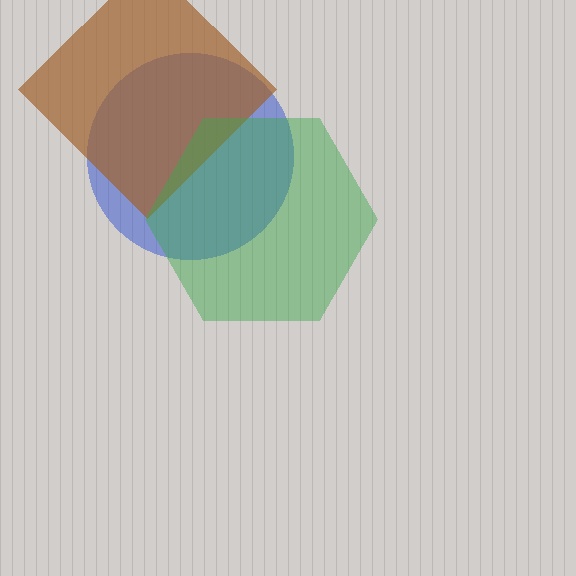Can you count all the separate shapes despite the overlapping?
Yes, there are 3 separate shapes.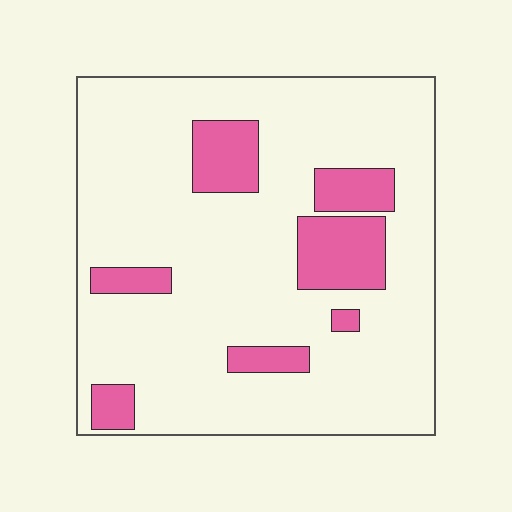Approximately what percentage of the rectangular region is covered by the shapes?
Approximately 15%.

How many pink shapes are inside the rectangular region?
7.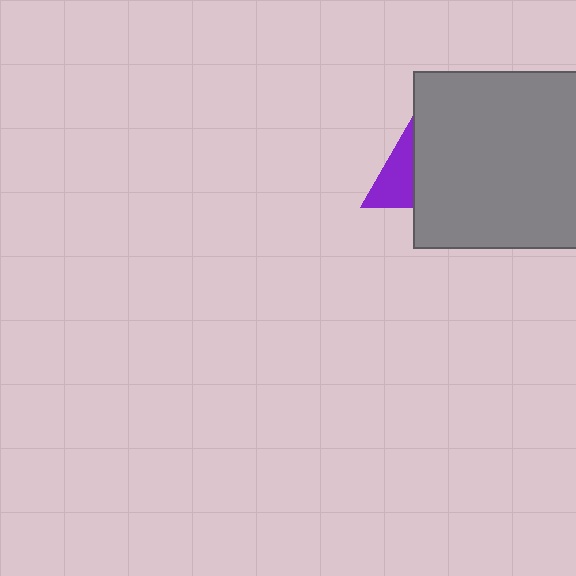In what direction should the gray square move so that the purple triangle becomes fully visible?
The gray square should move right. That is the shortest direction to clear the overlap and leave the purple triangle fully visible.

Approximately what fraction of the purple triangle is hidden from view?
Roughly 57% of the purple triangle is hidden behind the gray square.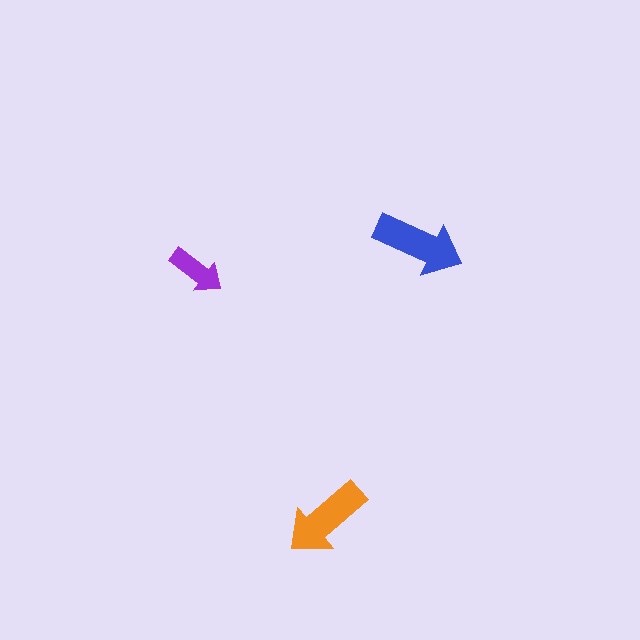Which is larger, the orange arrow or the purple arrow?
The orange one.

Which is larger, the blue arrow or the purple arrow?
The blue one.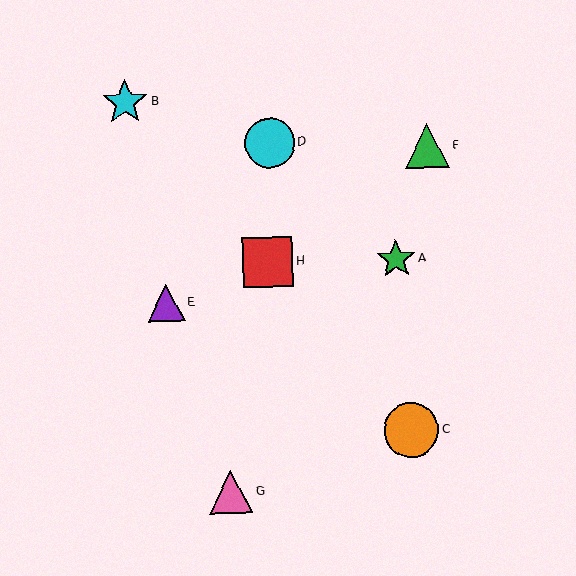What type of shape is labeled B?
Shape B is a cyan star.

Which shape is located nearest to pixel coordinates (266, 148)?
The cyan circle (labeled D) at (269, 143) is nearest to that location.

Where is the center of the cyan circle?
The center of the cyan circle is at (269, 143).